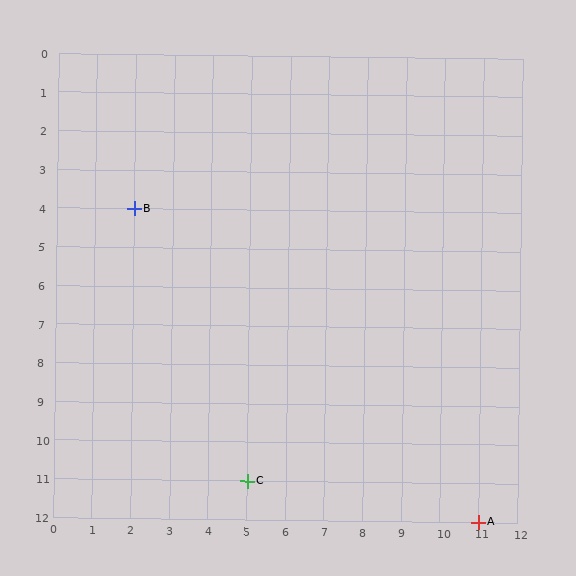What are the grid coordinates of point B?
Point B is at grid coordinates (2, 4).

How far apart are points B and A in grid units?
Points B and A are 9 columns and 8 rows apart (about 12.0 grid units diagonally).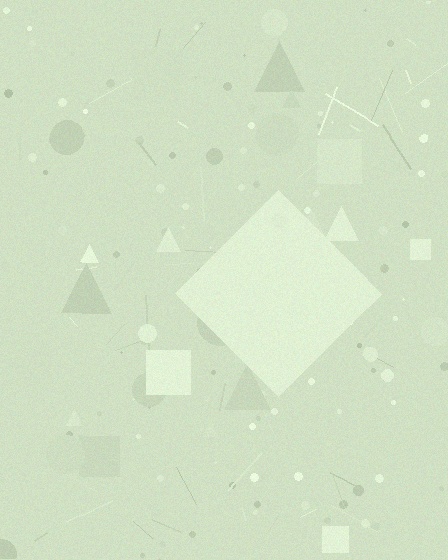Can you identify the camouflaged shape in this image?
The camouflaged shape is a diamond.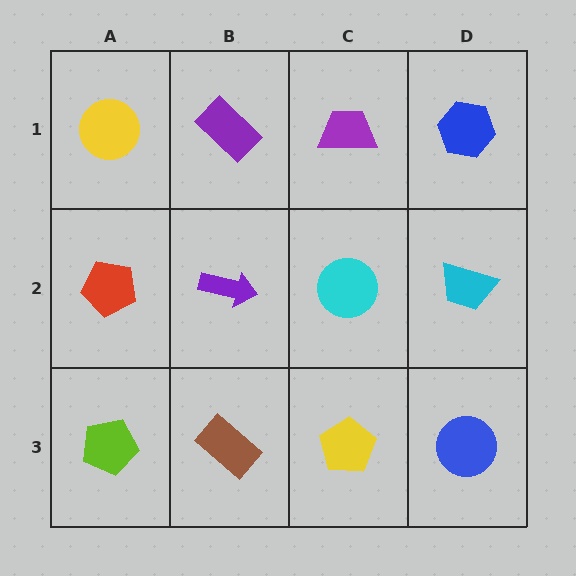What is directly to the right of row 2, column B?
A cyan circle.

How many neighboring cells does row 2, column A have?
3.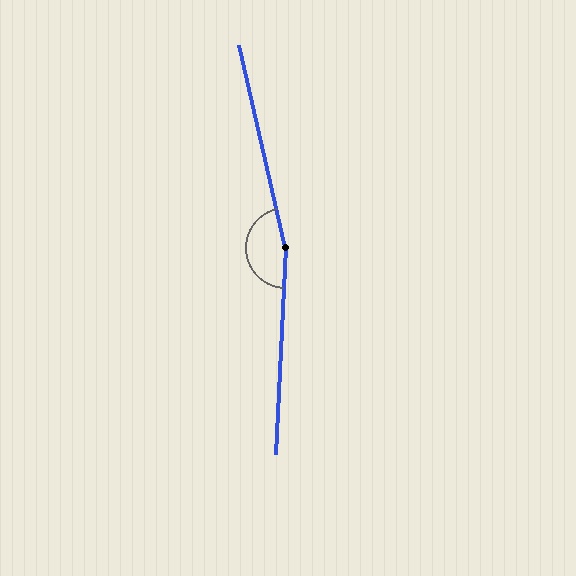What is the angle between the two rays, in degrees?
Approximately 164 degrees.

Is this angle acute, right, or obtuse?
It is obtuse.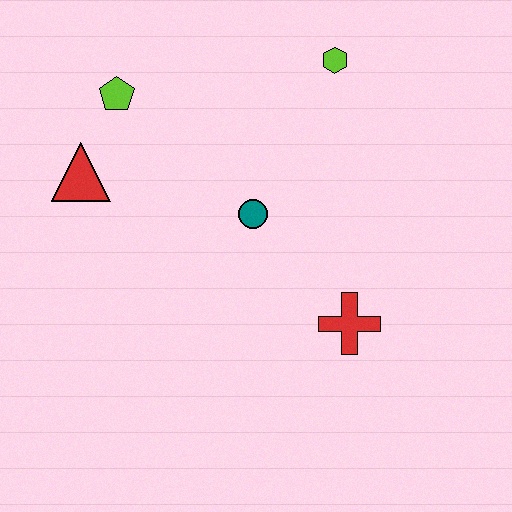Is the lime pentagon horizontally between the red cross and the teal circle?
No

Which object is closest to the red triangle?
The lime pentagon is closest to the red triangle.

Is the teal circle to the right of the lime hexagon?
No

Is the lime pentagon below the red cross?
No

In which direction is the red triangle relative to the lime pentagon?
The red triangle is below the lime pentagon.